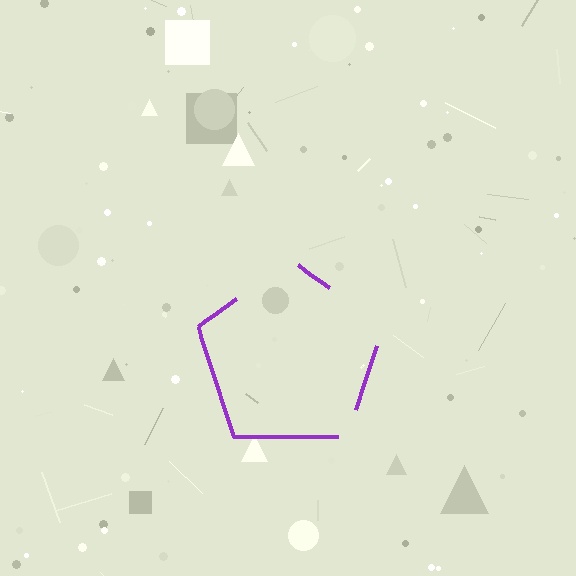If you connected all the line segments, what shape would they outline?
They would outline a pentagon.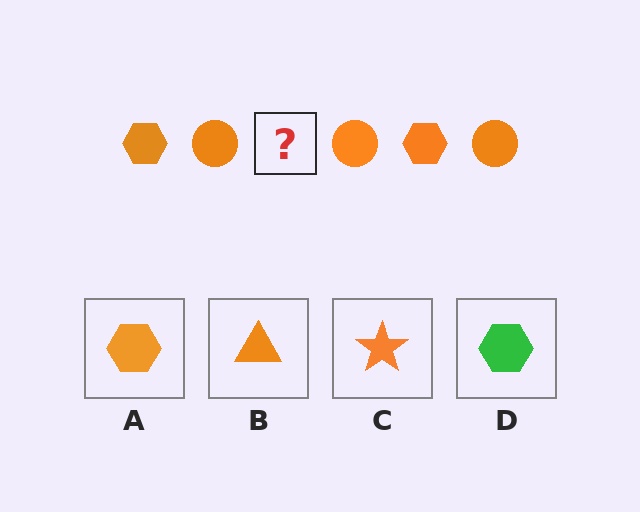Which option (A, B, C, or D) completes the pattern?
A.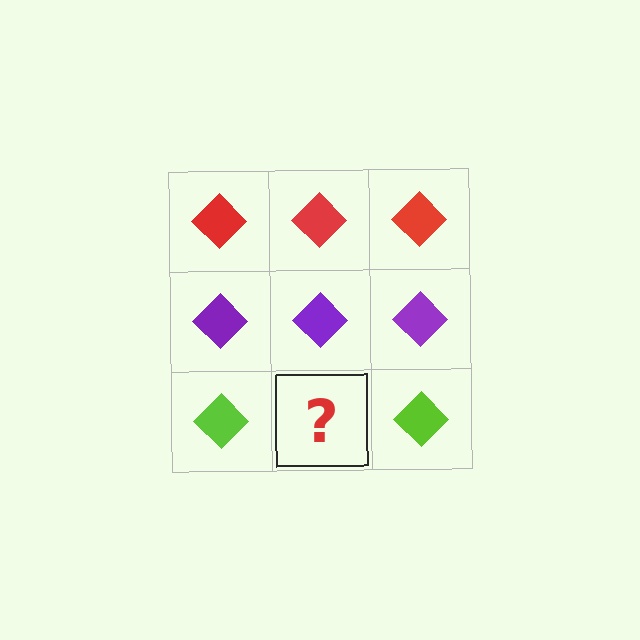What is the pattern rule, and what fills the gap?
The rule is that each row has a consistent color. The gap should be filled with a lime diamond.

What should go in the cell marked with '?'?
The missing cell should contain a lime diamond.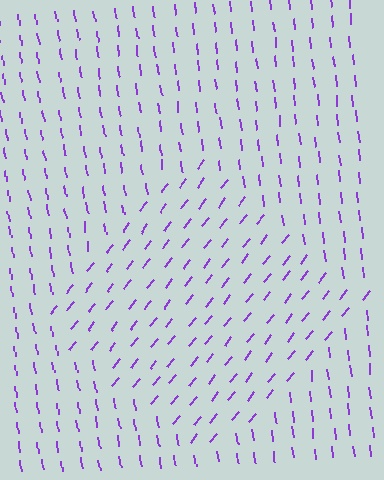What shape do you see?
I see a diamond.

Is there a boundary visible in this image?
Yes, there is a texture boundary formed by a change in line orientation.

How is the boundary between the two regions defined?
The boundary is defined purely by a change in line orientation (approximately 45 degrees difference). All lines are the same color and thickness.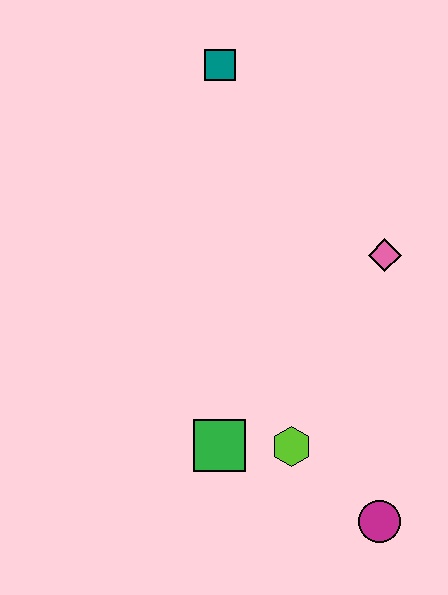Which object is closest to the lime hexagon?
The green square is closest to the lime hexagon.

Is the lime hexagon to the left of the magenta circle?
Yes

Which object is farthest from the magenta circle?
The teal square is farthest from the magenta circle.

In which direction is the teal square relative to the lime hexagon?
The teal square is above the lime hexagon.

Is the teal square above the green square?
Yes